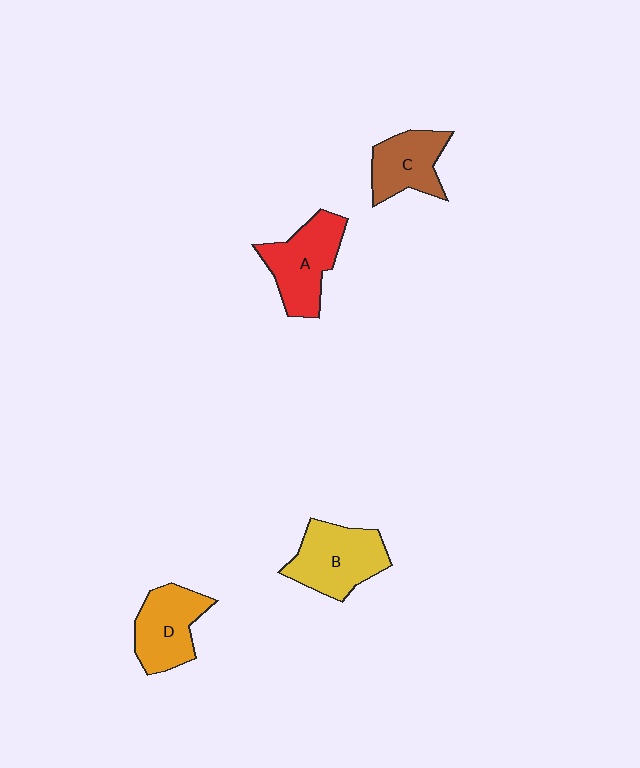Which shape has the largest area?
Shape B (yellow).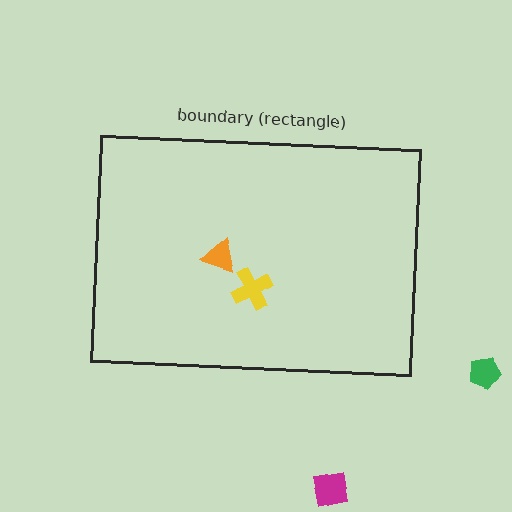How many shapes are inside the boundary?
2 inside, 2 outside.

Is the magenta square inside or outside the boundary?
Outside.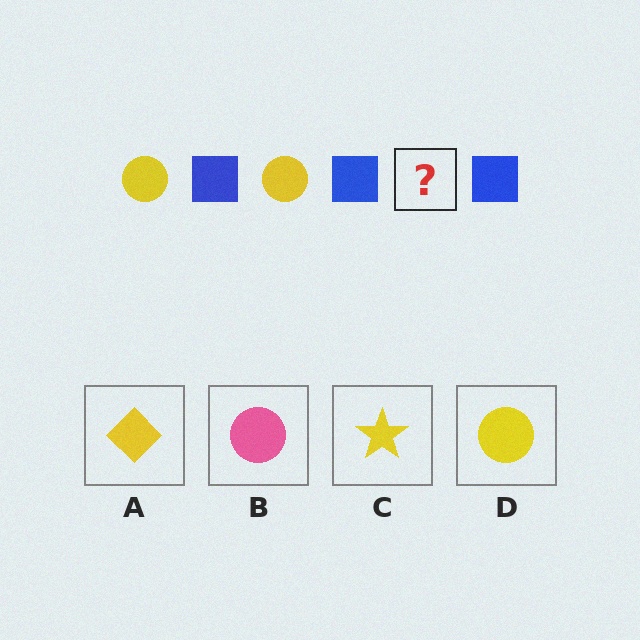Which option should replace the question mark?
Option D.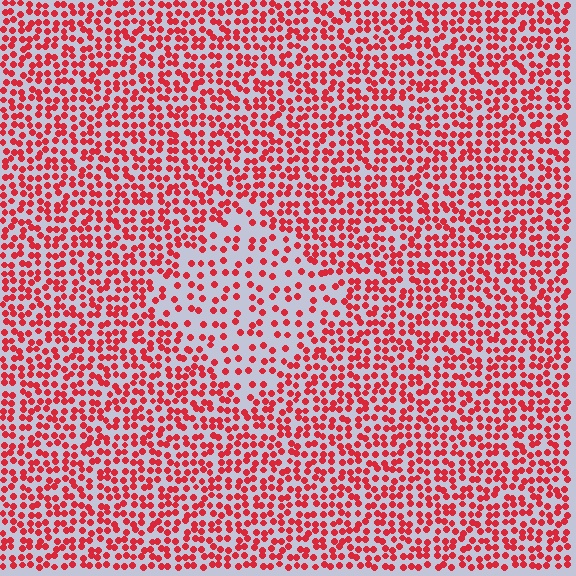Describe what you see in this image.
The image contains small red elements arranged at two different densities. A diamond-shaped region is visible where the elements are less densely packed than the surrounding area.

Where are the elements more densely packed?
The elements are more densely packed outside the diamond boundary.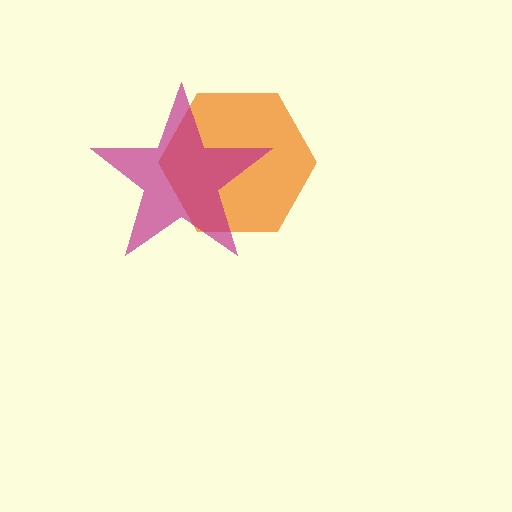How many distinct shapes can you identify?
There are 2 distinct shapes: an orange hexagon, a magenta star.